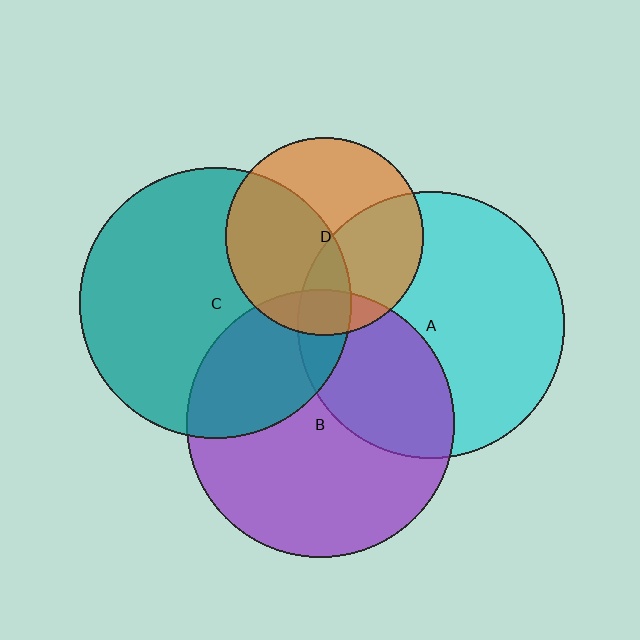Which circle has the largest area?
Circle C (teal).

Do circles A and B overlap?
Yes.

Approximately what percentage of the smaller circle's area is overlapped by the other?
Approximately 35%.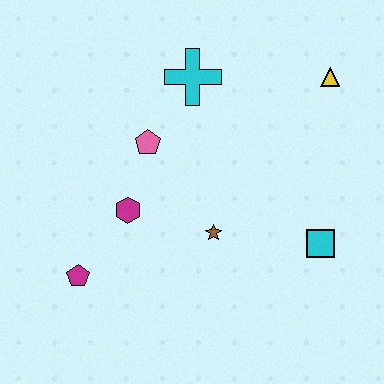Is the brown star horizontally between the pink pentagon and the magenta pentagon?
No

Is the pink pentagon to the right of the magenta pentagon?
Yes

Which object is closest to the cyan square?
The brown star is closest to the cyan square.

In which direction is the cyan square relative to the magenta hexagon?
The cyan square is to the right of the magenta hexagon.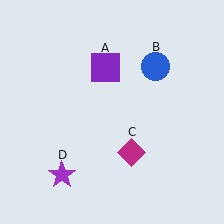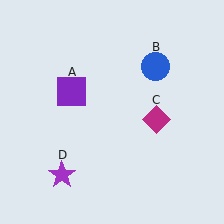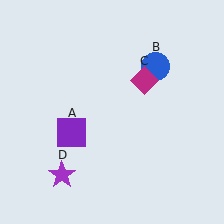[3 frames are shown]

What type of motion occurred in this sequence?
The purple square (object A), magenta diamond (object C) rotated counterclockwise around the center of the scene.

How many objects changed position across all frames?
2 objects changed position: purple square (object A), magenta diamond (object C).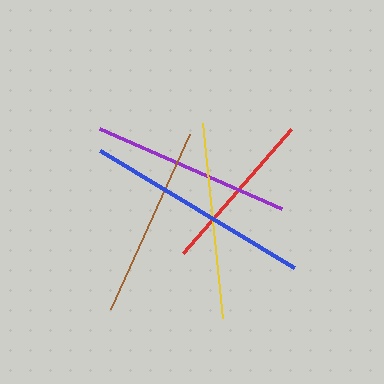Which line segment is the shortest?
The red line is the shortest at approximately 164 pixels.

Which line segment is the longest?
The blue line is the longest at approximately 227 pixels.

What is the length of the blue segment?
The blue segment is approximately 227 pixels long.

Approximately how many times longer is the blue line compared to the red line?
The blue line is approximately 1.4 times the length of the red line.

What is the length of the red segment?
The red segment is approximately 164 pixels long.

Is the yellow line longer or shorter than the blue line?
The blue line is longer than the yellow line.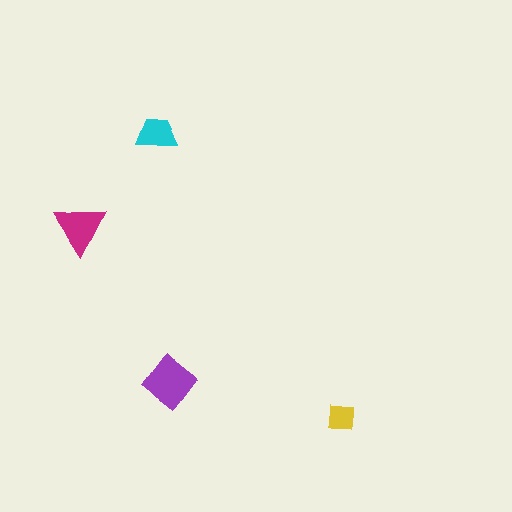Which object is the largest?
The purple diamond.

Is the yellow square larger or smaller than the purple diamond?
Smaller.